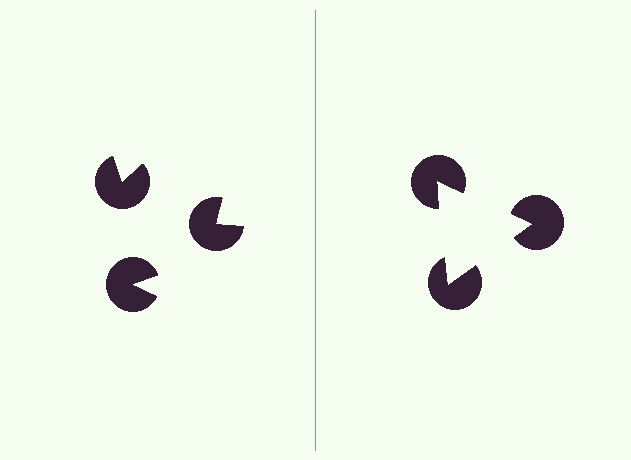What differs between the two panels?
The pac-man discs are positioned identically on both sides; only the wedge orientations differ. On the right they align to a triangle; on the left they are misaligned.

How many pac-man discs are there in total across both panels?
6 — 3 on each side.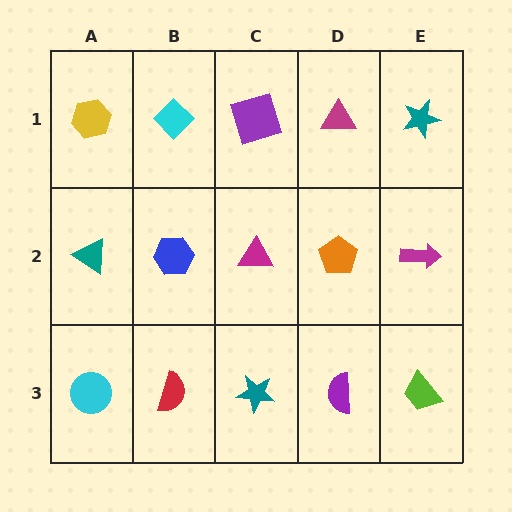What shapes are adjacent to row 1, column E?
A magenta arrow (row 2, column E), a magenta triangle (row 1, column D).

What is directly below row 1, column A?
A teal triangle.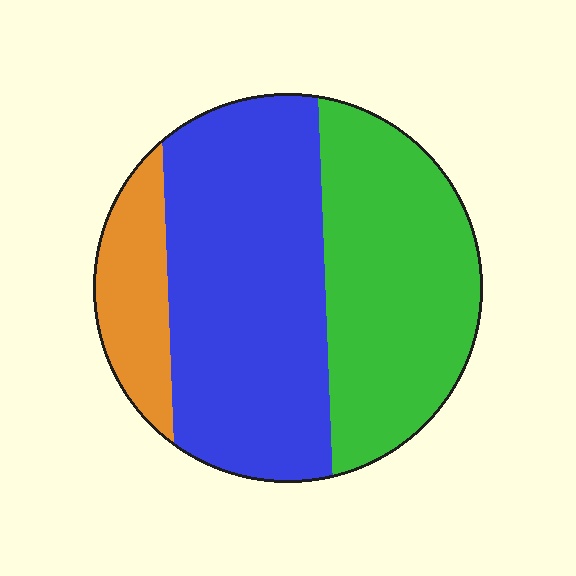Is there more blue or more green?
Blue.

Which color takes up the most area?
Blue, at roughly 50%.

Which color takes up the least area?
Orange, at roughly 15%.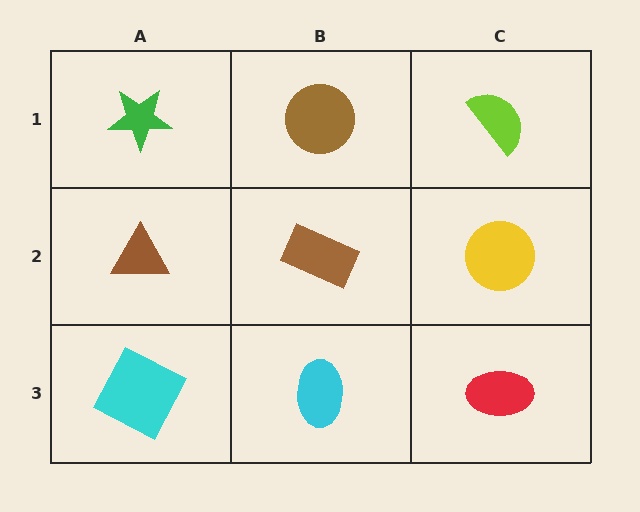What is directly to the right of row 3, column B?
A red ellipse.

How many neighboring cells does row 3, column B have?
3.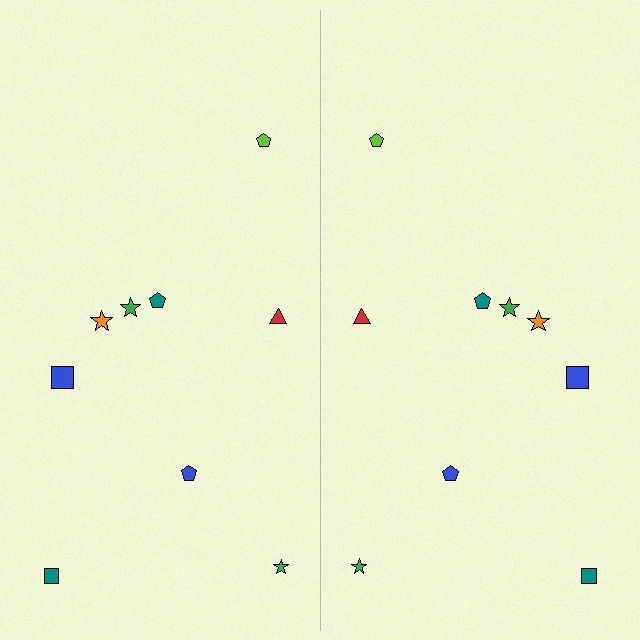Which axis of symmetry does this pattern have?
The pattern has a vertical axis of symmetry running through the center of the image.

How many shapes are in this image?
There are 18 shapes in this image.